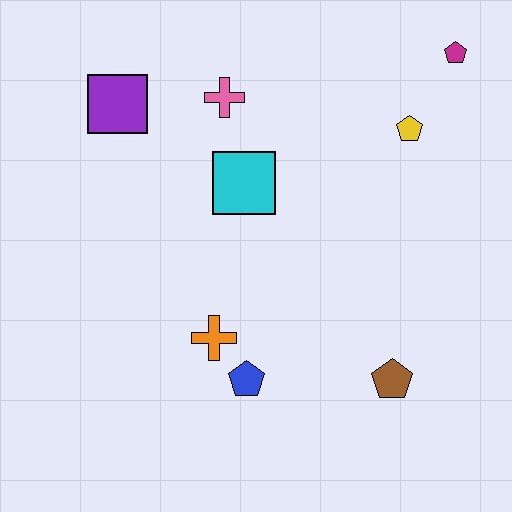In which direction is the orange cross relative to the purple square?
The orange cross is below the purple square.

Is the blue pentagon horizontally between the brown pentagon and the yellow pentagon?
No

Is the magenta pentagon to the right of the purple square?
Yes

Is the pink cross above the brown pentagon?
Yes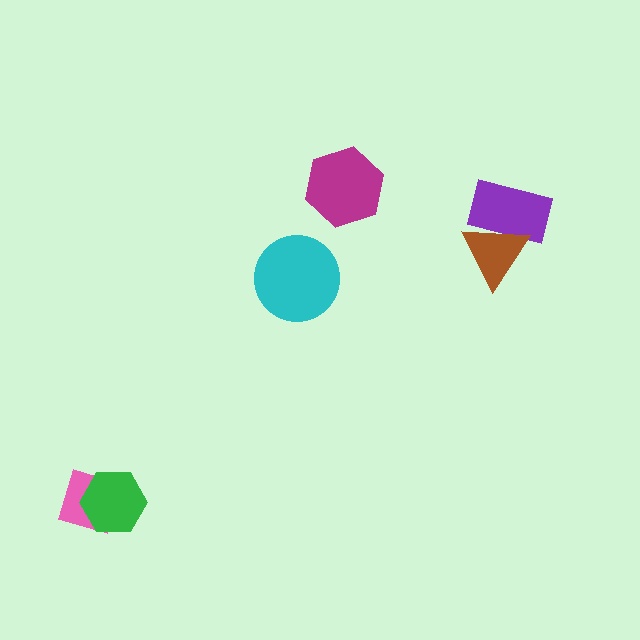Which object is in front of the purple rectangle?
The brown triangle is in front of the purple rectangle.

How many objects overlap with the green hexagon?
1 object overlaps with the green hexagon.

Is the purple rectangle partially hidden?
Yes, it is partially covered by another shape.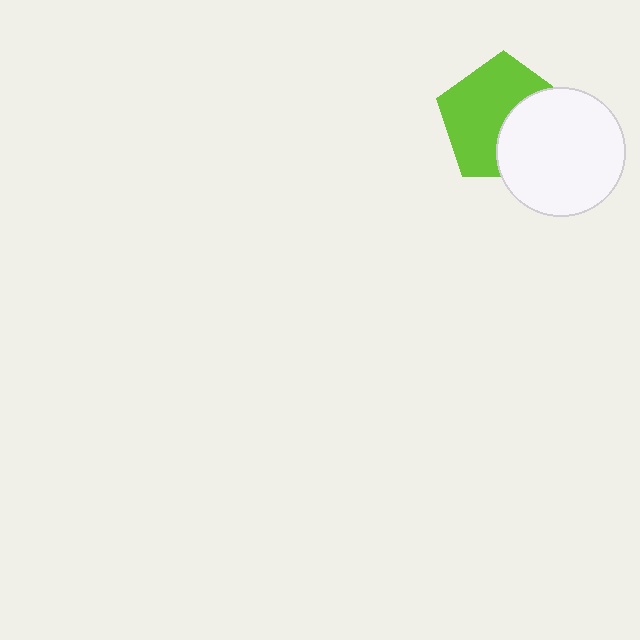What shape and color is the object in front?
The object in front is a white circle.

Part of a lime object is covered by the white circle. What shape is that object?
It is a pentagon.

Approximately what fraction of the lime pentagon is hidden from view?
Roughly 39% of the lime pentagon is hidden behind the white circle.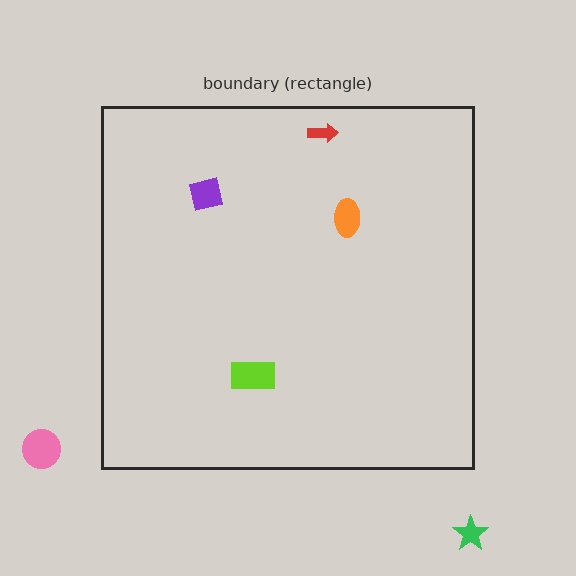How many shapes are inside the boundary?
4 inside, 2 outside.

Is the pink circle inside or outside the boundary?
Outside.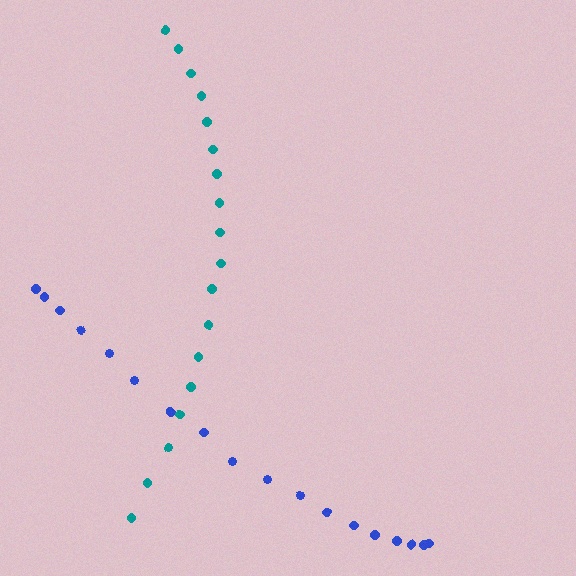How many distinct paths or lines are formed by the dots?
There are 2 distinct paths.